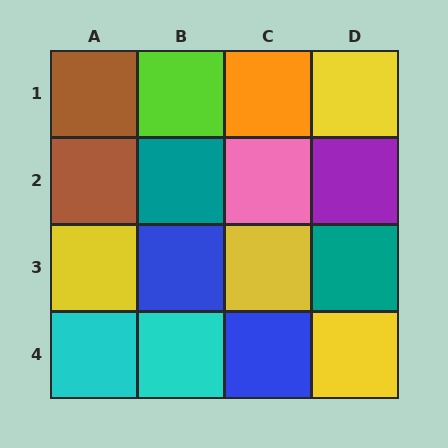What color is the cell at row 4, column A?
Cyan.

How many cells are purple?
1 cell is purple.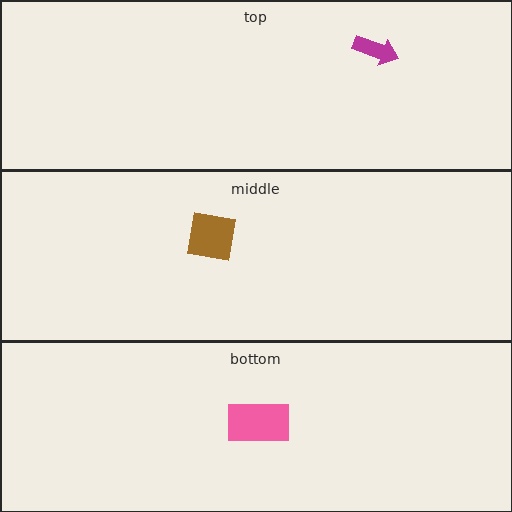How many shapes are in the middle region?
1.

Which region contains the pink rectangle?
The bottom region.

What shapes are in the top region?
The magenta arrow.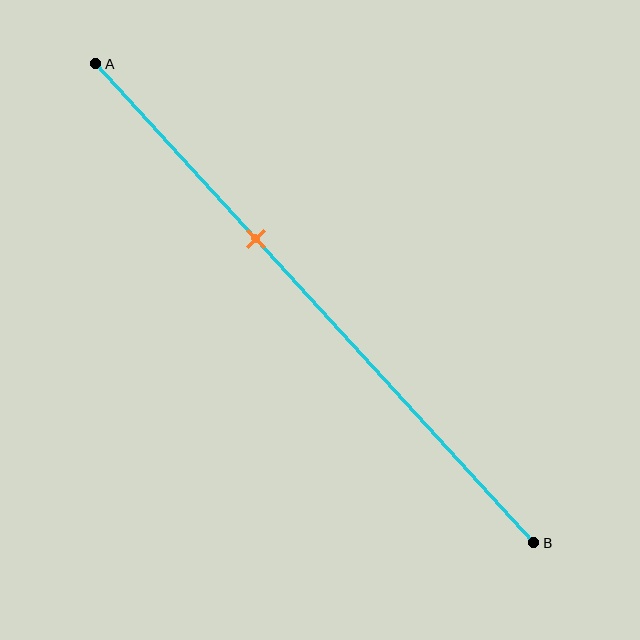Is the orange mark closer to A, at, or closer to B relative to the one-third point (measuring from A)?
The orange mark is closer to point B than the one-third point of segment AB.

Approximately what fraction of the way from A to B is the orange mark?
The orange mark is approximately 35% of the way from A to B.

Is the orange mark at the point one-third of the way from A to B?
No, the mark is at about 35% from A, not at the 33% one-third point.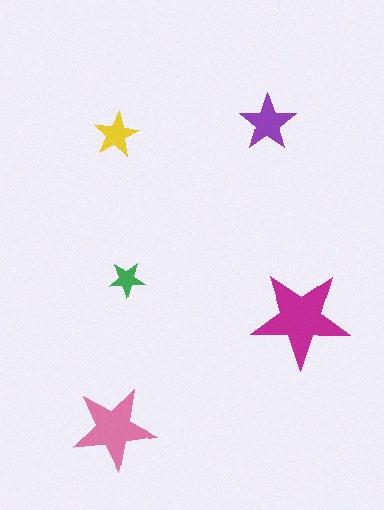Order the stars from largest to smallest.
the magenta one, the pink one, the purple one, the yellow one, the green one.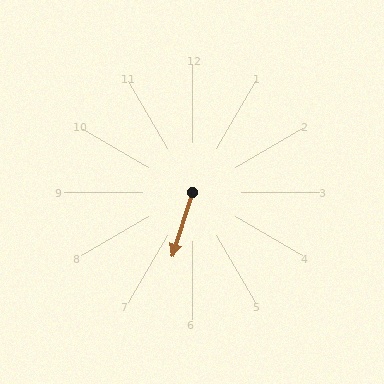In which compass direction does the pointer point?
South.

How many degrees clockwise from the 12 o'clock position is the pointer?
Approximately 197 degrees.